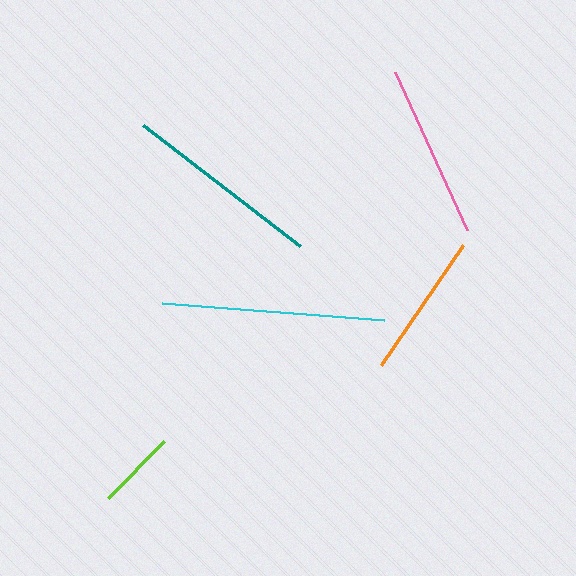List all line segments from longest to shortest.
From longest to shortest: cyan, teal, pink, orange, lime.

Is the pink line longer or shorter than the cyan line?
The cyan line is longer than the pink line.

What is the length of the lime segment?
The lime segment is approximately 80 pixels long.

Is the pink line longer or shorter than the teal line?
The teal line is longer than the pink line.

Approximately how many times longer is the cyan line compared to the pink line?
The cyan line is approximately 1.3 times the length of the pink line.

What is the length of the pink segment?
The pink segment is approximately 174 pixels long.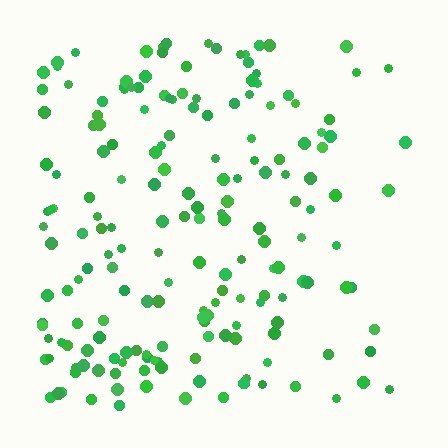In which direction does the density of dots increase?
From right to left, with the left side densest.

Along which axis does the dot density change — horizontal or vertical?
Horizontal.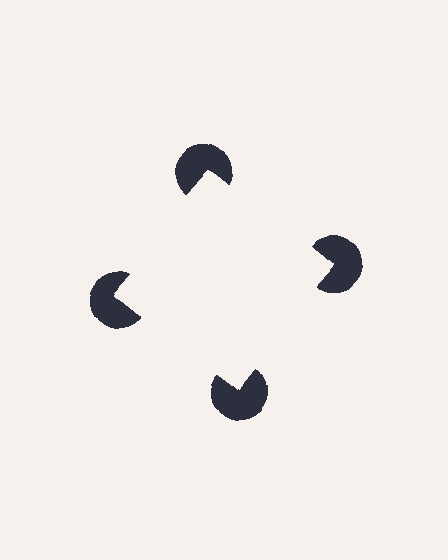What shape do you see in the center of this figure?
An illusory square — its edges are inferred from the aligned wedge cuts in the pac-man discs, not physically drawn.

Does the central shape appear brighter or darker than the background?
It typically appears slightly brighter than the background, even though no actual brightness change is drawn.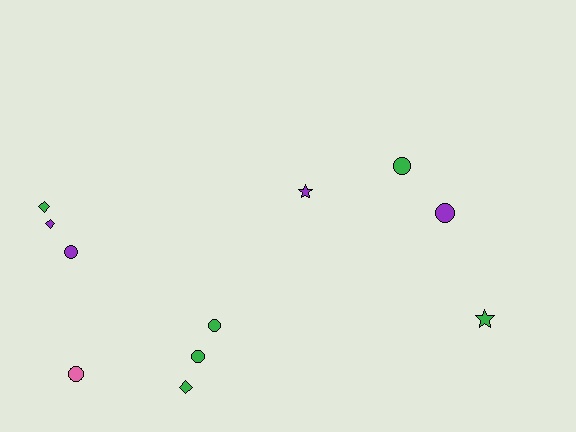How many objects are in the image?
There are 11 objects.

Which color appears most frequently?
Green, with 6 objects.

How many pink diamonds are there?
There are no pink diamonds.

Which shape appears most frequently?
Circle, with 6 objects.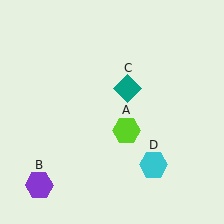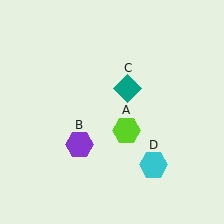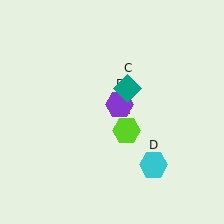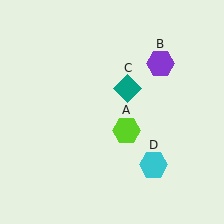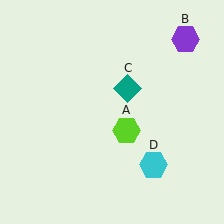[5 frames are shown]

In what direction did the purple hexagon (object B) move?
The purple hexagon (object B) moved up and to the right.